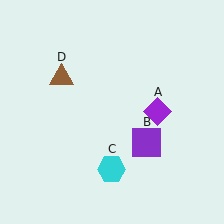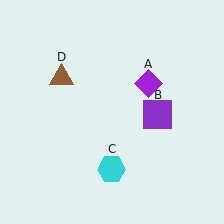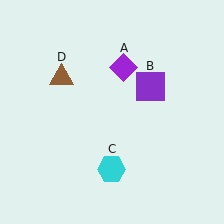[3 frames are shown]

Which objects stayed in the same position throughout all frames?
Cyan hexagon (object C) and brown triangle (object D) remained stationary.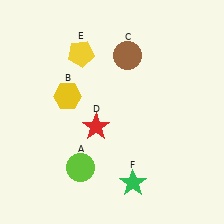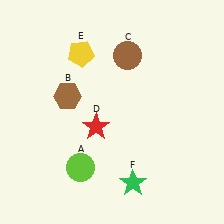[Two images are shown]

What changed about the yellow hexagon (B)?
In Image 1, B is yellow. In Image 2, it changed to brown.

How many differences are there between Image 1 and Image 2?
There is 1 difference between the two images.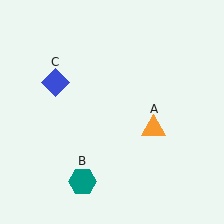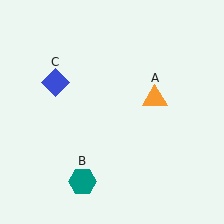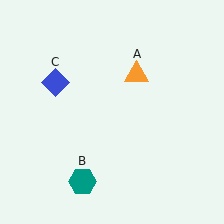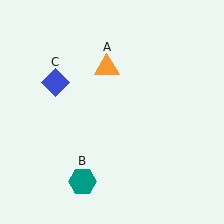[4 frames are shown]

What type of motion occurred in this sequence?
The orange triangle (object A) rotated counterclockwise around the center of the scene.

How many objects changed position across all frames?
1 object changed position: orange triangle (object A).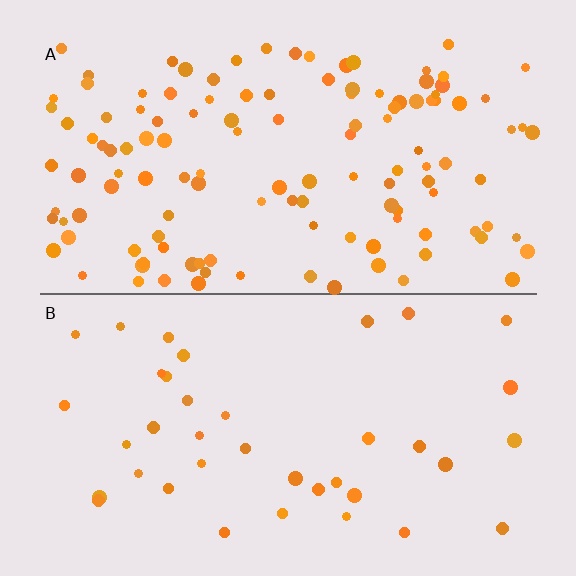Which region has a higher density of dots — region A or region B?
A (the top).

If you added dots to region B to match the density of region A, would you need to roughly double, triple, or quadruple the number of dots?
Approximately triple.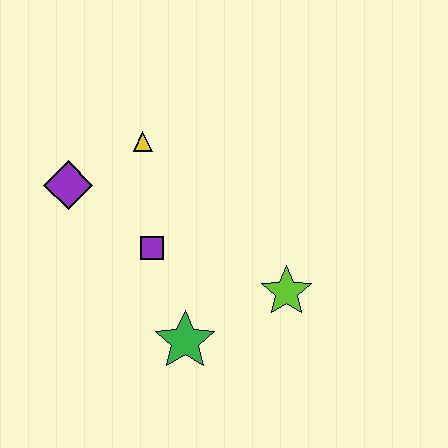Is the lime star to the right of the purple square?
Yes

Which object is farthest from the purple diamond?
The lime star is farthest from the purple diamond.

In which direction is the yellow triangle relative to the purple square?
The yellow triangle is above the purple square.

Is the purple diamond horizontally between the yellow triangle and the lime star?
No